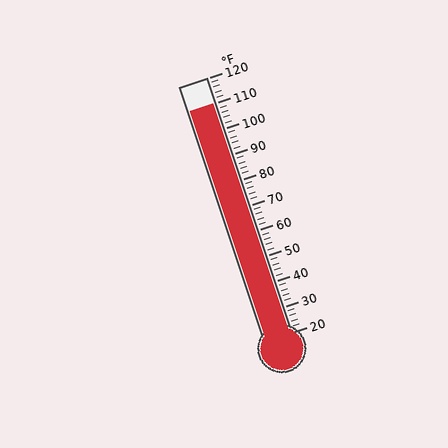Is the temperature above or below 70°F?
The temperature is above 70°F.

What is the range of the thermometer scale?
The thermometer scale ranges from 20°F to 120°F.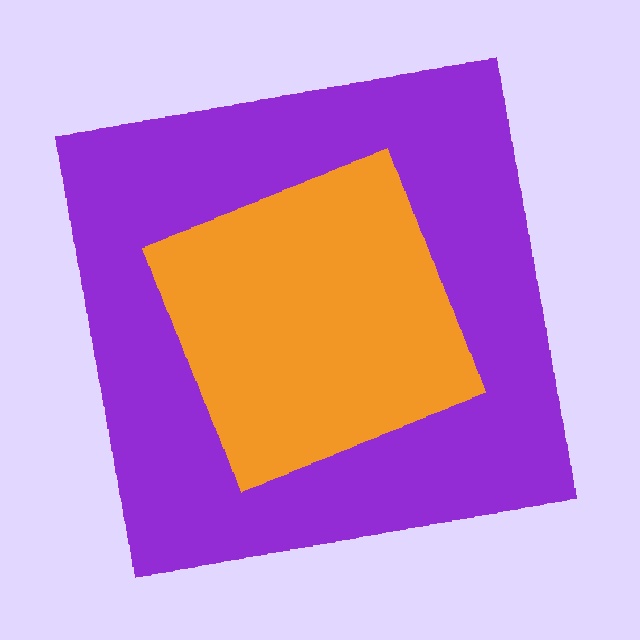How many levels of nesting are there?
2.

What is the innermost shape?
The orange diamond.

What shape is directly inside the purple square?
The orange diamond.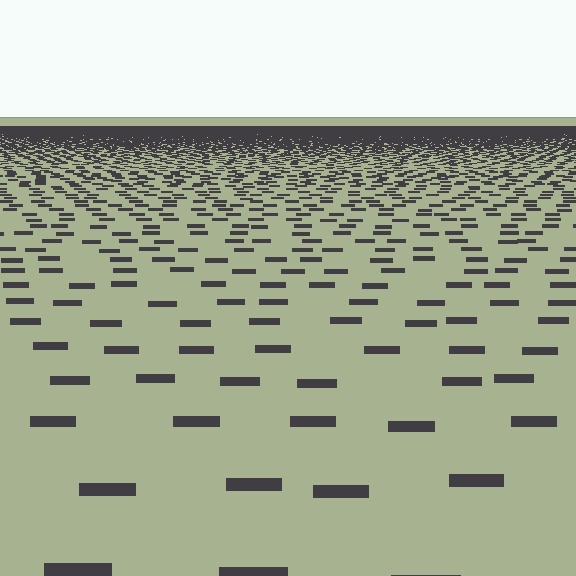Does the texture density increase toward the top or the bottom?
Density increases toward the top.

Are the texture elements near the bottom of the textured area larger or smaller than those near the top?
Larger. Near the bottom, elements are closer to the viewer and appear at a bigger on-screen size.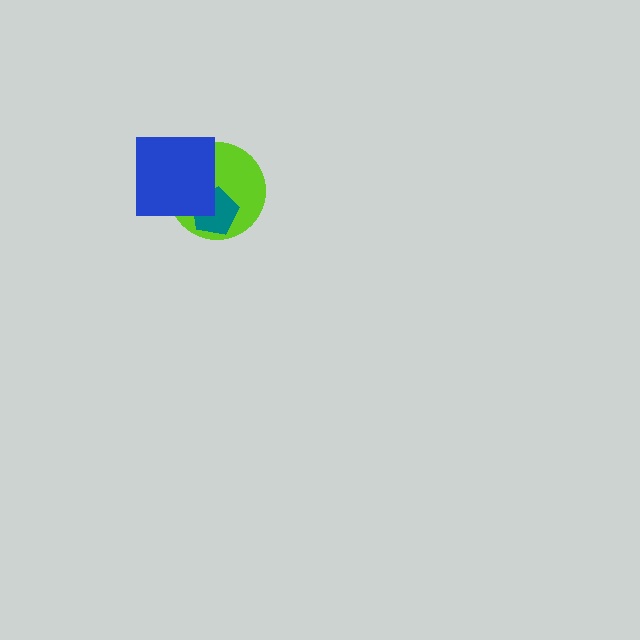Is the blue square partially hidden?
No, no other shape covers it.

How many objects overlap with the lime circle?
2 objects overlap with the lime circle.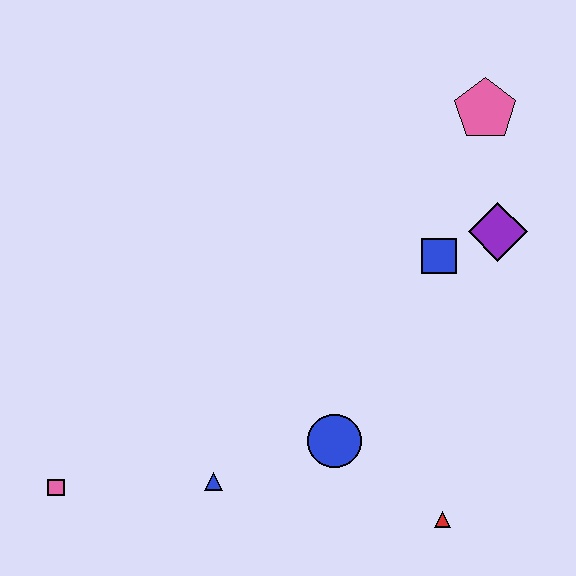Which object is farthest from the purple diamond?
The pink square is farthest from the purple diamond.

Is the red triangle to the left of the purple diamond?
Yes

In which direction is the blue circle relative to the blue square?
The blue circle is below the blue square.